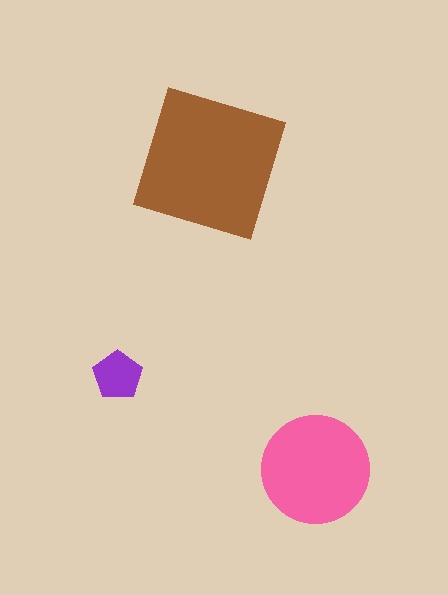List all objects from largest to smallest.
The brown square, the pink circle, the purple pentagon.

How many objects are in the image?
There are 3 objects in the image.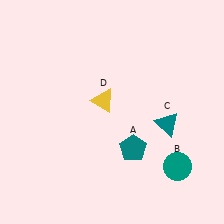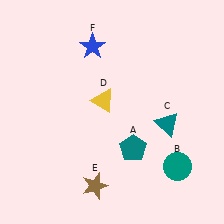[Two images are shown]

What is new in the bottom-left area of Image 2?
A brown star (E) was added in the bottom-left area of Image 2.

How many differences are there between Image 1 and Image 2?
There are 2 differences between the two images.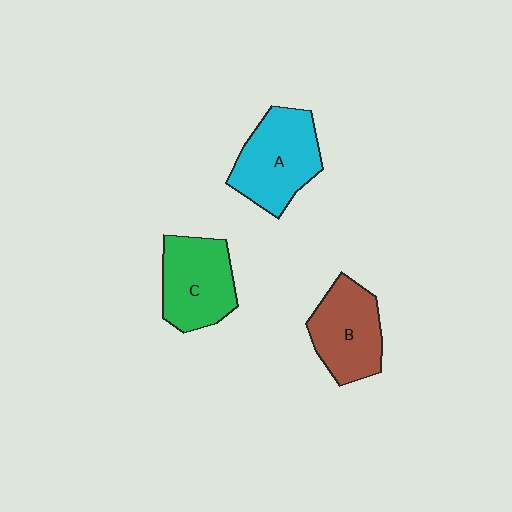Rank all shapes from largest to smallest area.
From largest to smallest: A (cyan), C (green), B (brown).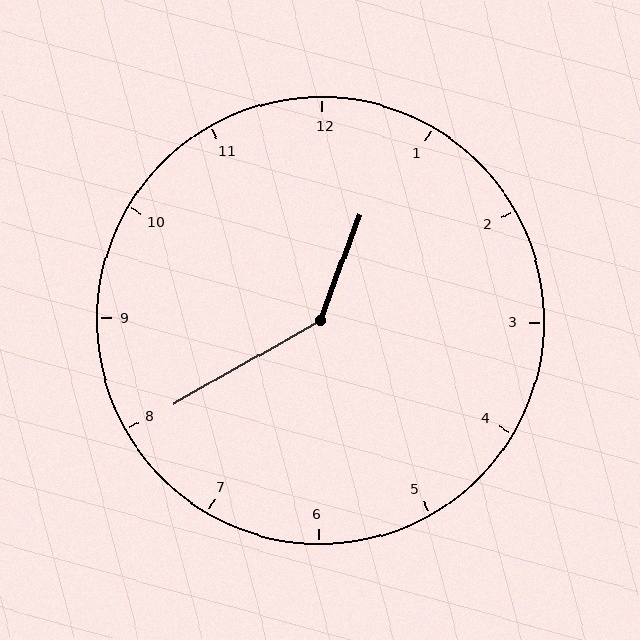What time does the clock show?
12:40.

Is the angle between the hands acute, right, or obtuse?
It is obtuse.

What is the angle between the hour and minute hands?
Approximately 140 degrees.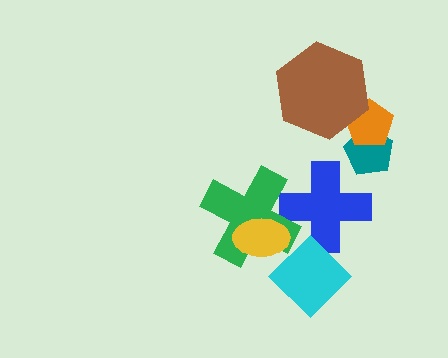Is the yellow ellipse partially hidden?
No, no other shape covers it.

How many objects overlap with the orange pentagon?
2 objects overlap with the orange pentagon.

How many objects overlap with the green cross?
2 objects overlap with the green cross.